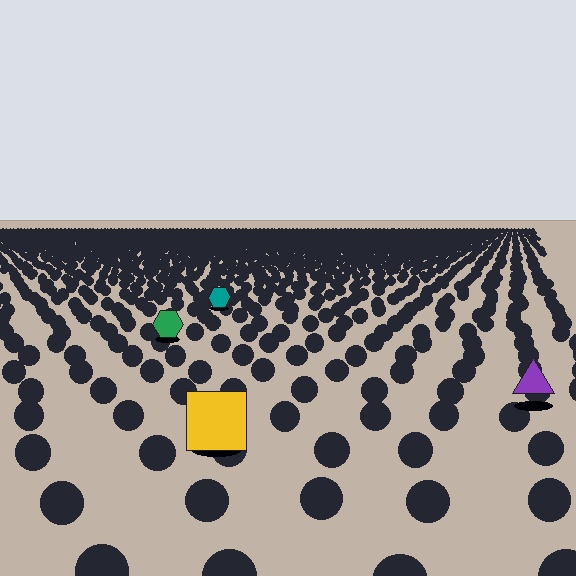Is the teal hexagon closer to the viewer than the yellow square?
No. The yellow square is closer — you can tell from the texture gradient: the ground texture is coarser near it.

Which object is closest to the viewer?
The yellow square is closest. The texture marks near it are larger and more spread out.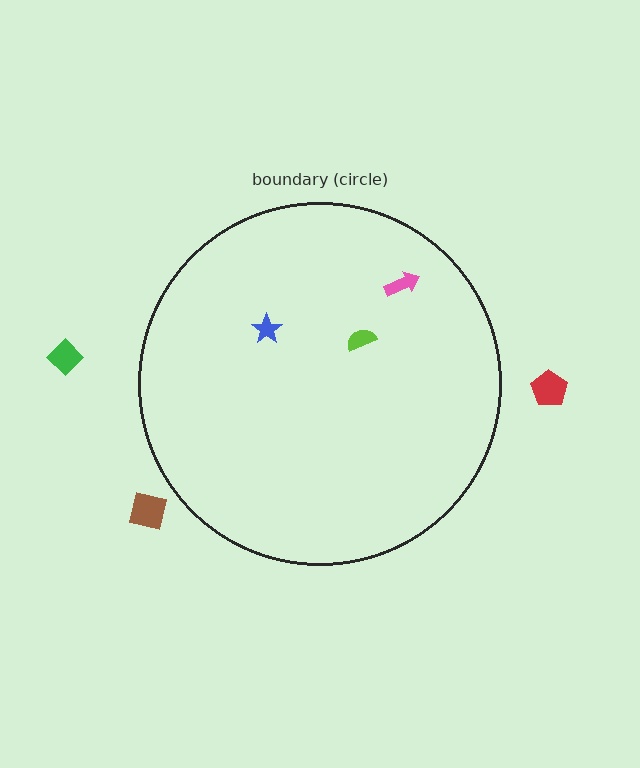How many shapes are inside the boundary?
3 inside, 3 outside.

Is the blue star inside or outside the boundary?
Inside.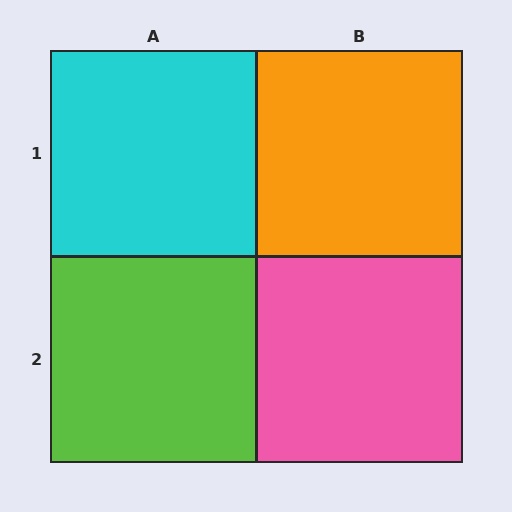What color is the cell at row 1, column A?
Cyan.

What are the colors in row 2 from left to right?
Lime, pink.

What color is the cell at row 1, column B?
Orange.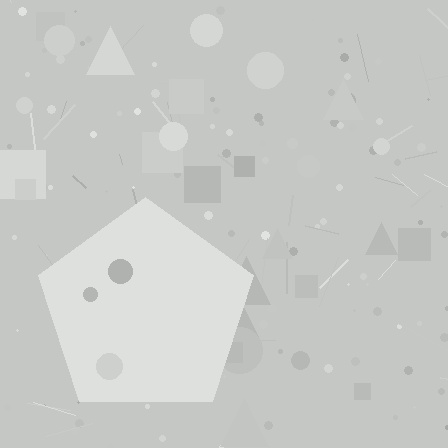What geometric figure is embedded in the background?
A pentagon is embedded in the background.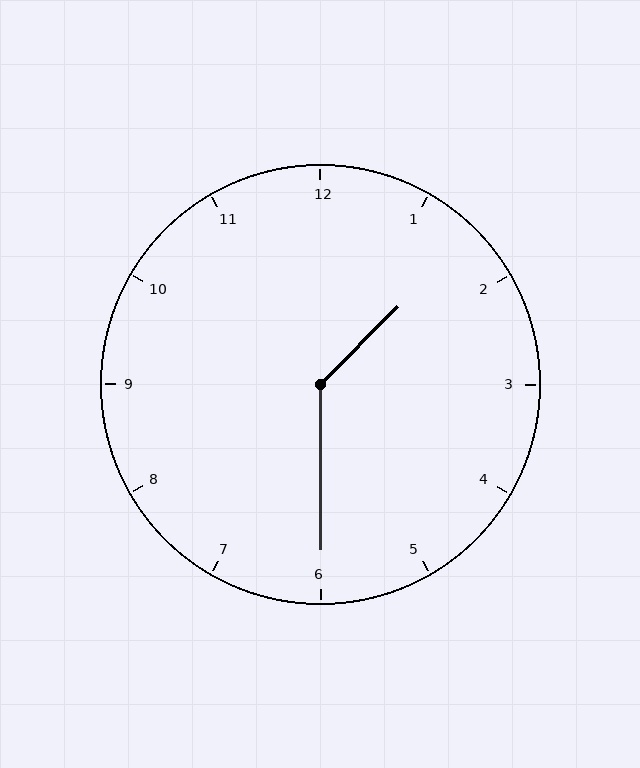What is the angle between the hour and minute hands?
Approximately 135 degrees.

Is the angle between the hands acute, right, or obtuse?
It is obtuse.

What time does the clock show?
1:30.